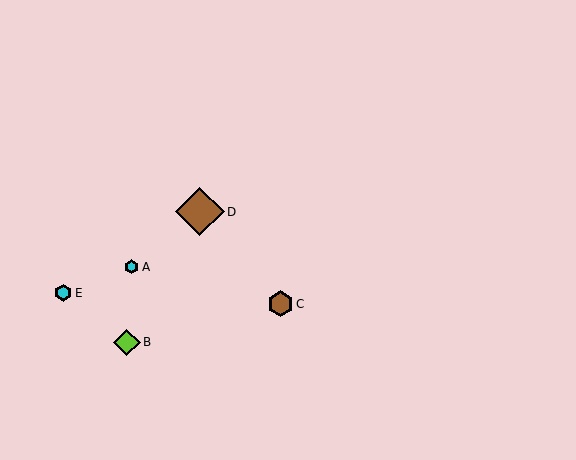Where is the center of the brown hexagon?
The center of the brown hexagon is at (280, 304).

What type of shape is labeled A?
Shape A is a cyan hexagon.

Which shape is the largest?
The brown diamond (labeled D) is the largest.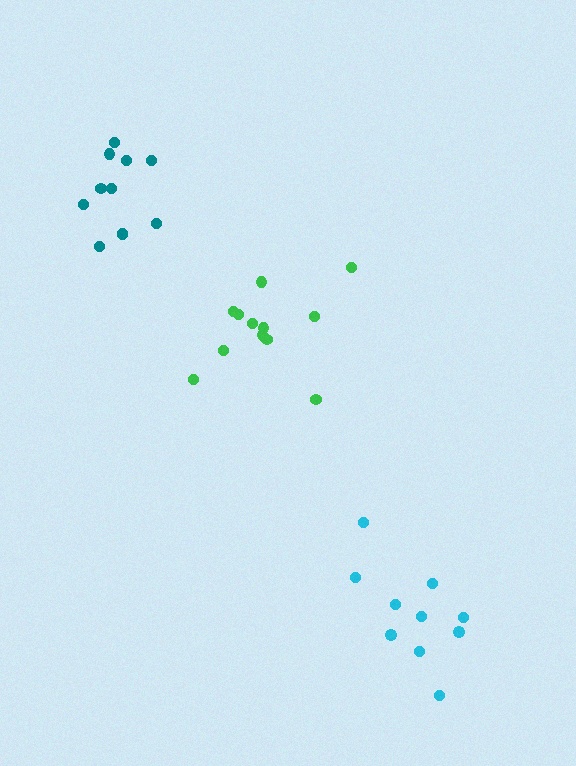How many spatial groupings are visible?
There are 3 spatial groupings.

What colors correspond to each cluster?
The clusters are colored: cyan, teal, green.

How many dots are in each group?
Group 1: 10 dots, Group 2: 11 dots, Group 3: 12 dots (33 total).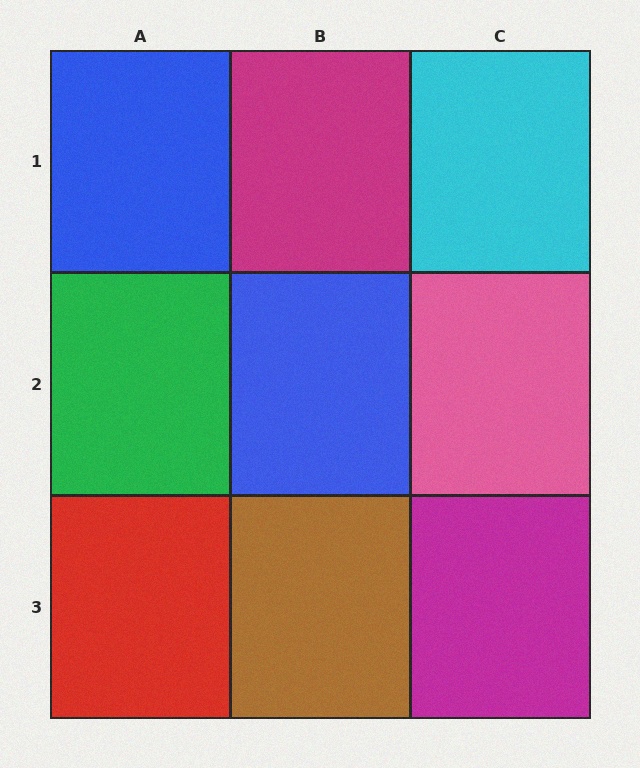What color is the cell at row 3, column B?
Brown.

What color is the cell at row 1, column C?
Cyan.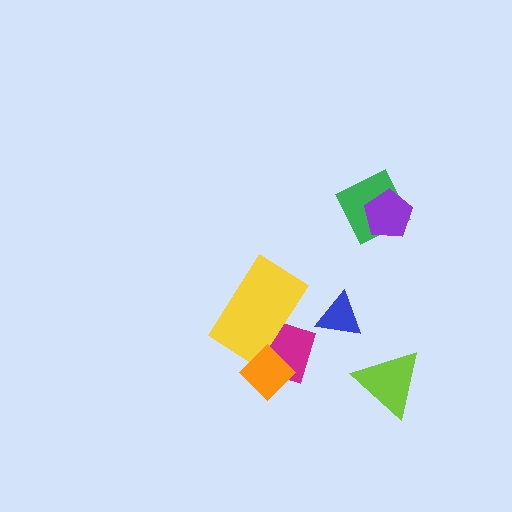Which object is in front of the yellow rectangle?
The orange diamond is in front of the yellow rectangle.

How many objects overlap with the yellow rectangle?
2 objects overlap with the yellow rectangle.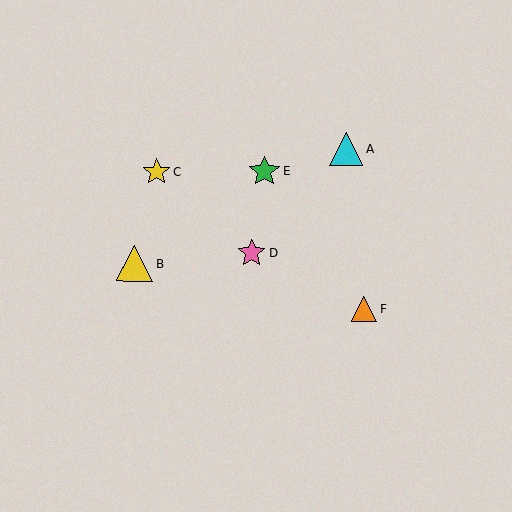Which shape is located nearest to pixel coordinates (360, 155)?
The cyan triangle (labeled A) at (347, 149) is nearest to that location.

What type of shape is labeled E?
Shape E is a green star.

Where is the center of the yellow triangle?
The center of the yellow triangle is at (135, 263).